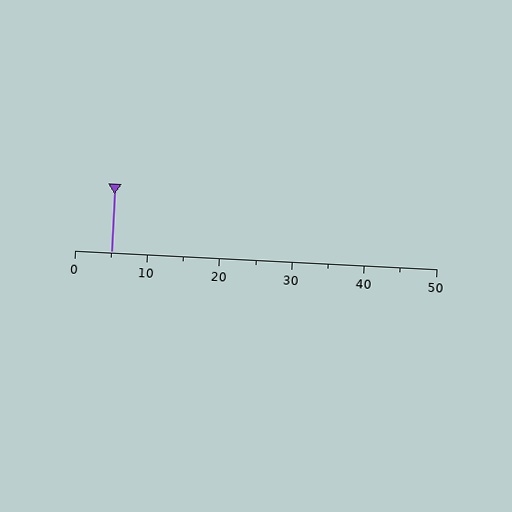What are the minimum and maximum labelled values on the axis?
The axis runs from 0 to 50.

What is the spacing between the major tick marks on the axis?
The major ticks are spaced 10 apart.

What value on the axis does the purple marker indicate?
The marker indicates approximately 5.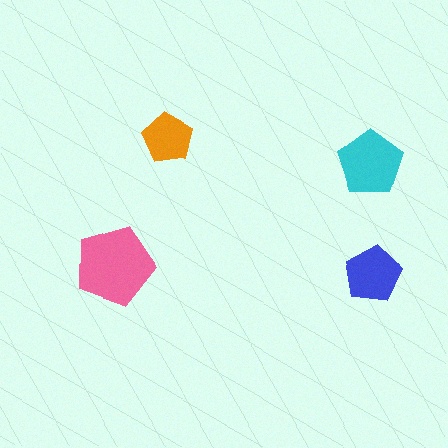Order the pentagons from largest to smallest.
the pink one, the cyan one, the blue one, the orange one.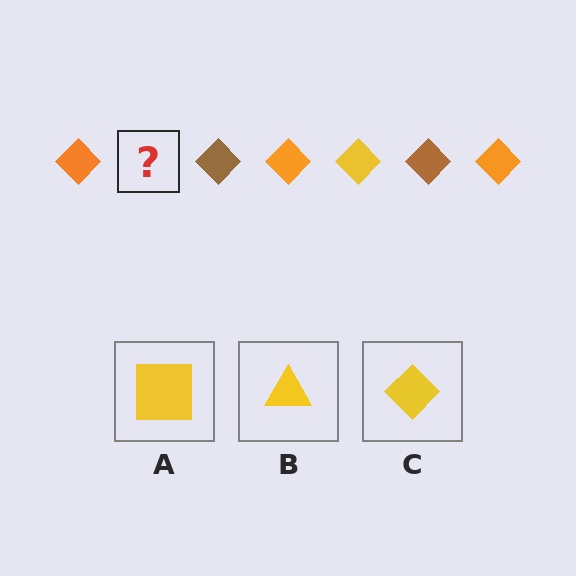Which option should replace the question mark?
Option C.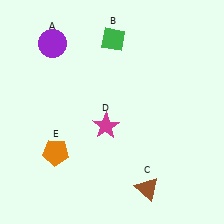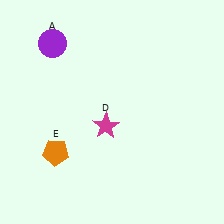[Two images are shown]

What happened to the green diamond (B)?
The green diamond (B) was removed in Image 2. It was in the top-right area of Image 1.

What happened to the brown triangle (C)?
The brown triangle (C) was removed in Image 2. It was in the bottom-right area of Image 1.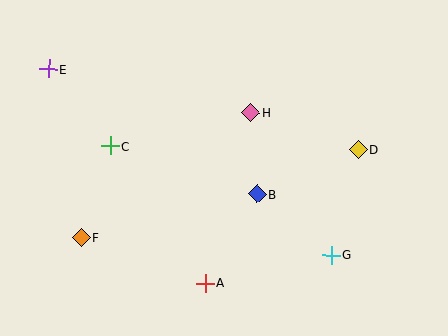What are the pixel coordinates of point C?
Point C is at (110, 146).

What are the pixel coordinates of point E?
Point E is at (49, 69).